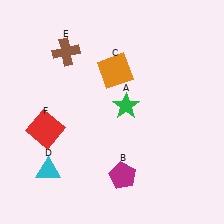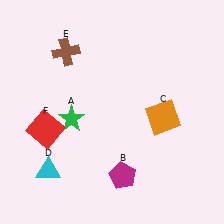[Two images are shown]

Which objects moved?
The objects that moved are: the green star (A), the orange square (C).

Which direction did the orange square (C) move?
The orange square (C) moved right.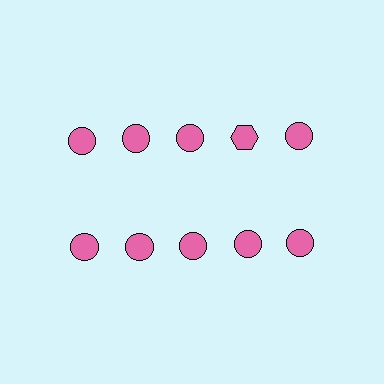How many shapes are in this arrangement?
There are 10 shapes arranged in a grid pattern.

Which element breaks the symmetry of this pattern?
The pink hexagon in the top row, second from right column breaks the symmetry. All other shapes are pink circles.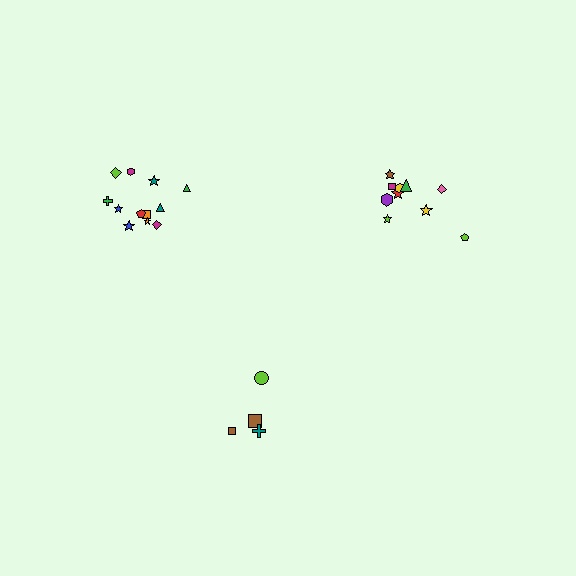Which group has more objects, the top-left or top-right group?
The top-left group.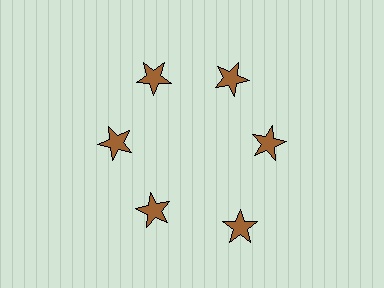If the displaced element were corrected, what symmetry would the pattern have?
It would have 6-fold rotational symmetry — the pattern would map onto itself every 60 degrees.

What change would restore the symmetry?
The symmetry would be restored by moving it inward, back onto the ring so that all 6 stars sit at equal angles and equal distance from the center.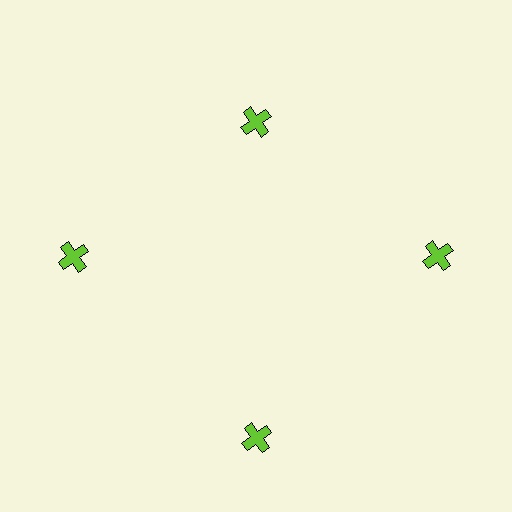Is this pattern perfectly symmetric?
No. The 4 lime crosses are arranged in a ring, but one element near the 12 o'clock position is pulled inward toward the center, breaking the 4-fold rotational symmetry.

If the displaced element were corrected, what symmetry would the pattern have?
It would have 4-fold rotational symmetry — the pattern would map onto itself every 90 degrees.